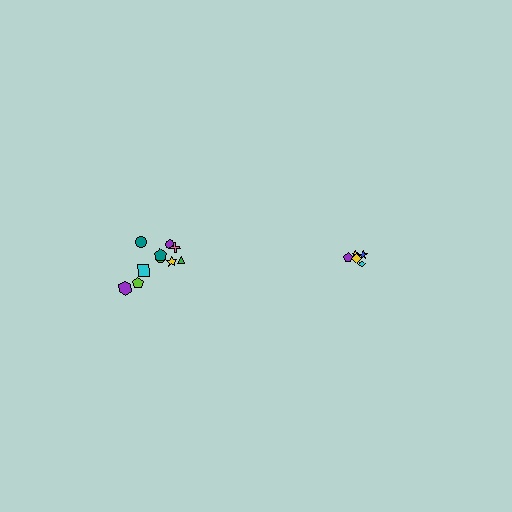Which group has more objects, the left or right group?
The left group.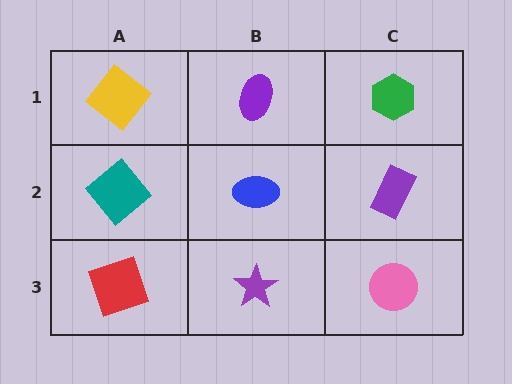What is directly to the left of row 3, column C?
A purple star.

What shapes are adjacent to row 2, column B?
A purple ellipse (row 1, column B), a purple star (row 3, column B), a teal diamond (row 2, column A), a purple rectangle (row 2, column C).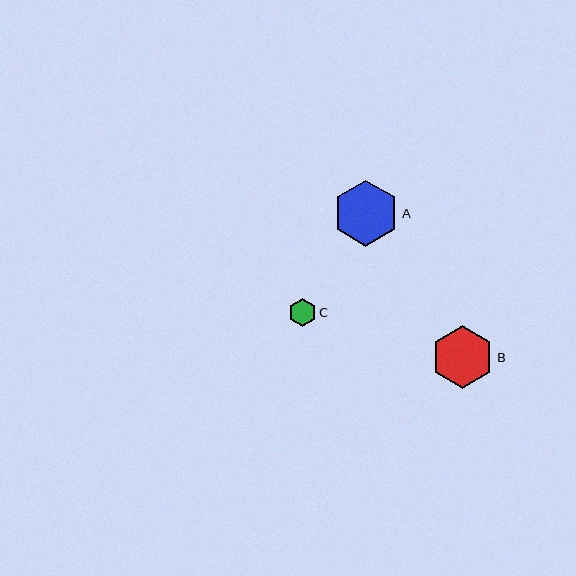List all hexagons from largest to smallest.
From largest to smallest: A, B, C.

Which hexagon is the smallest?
Hexagon C is the smallest with a size of approximately 28 pixels.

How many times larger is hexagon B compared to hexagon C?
Hexagon B is approximately 2.2 times the size of hexagon C.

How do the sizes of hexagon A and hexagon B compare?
Hexagon A and hexagon B are approximately the same size.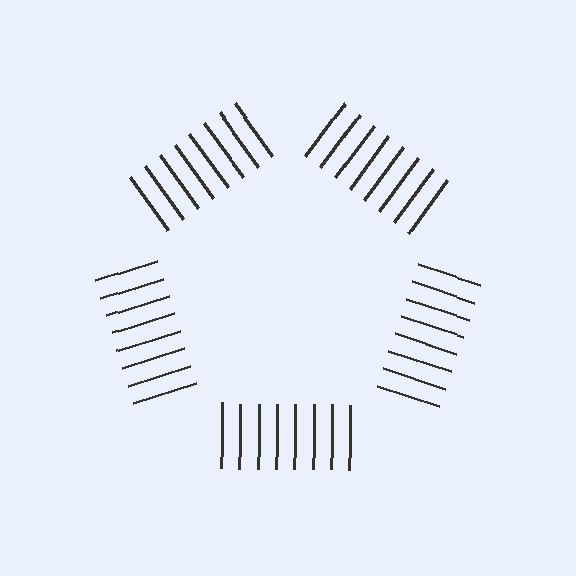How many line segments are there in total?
40 — 8 along each of the 5 edges.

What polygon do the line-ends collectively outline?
An illusory pentagon — the line segments terminate on its edges but no continuous stroke is drawn.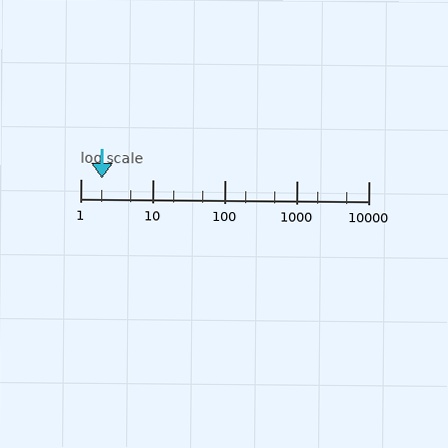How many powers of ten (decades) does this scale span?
The scale spans 4 decades, from 1 to 10000.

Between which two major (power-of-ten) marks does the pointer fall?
The pointer is between 1 and 10.